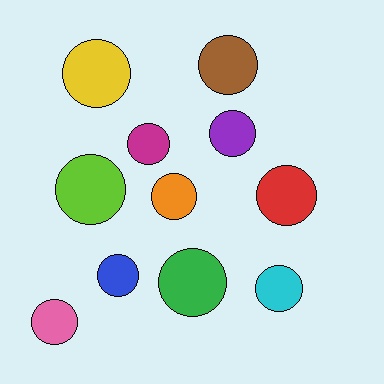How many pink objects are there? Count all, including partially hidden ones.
There is 1 pink object.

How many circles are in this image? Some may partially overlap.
There are 11 circles.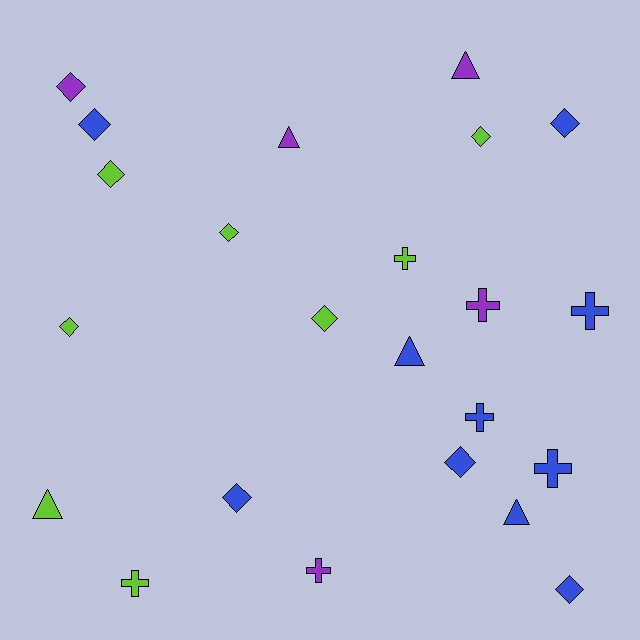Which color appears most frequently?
Blue, with 10 objects.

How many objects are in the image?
There are 23 objects.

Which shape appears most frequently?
Diamond, with 11 objects.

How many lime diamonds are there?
There are 5 lime diamonds.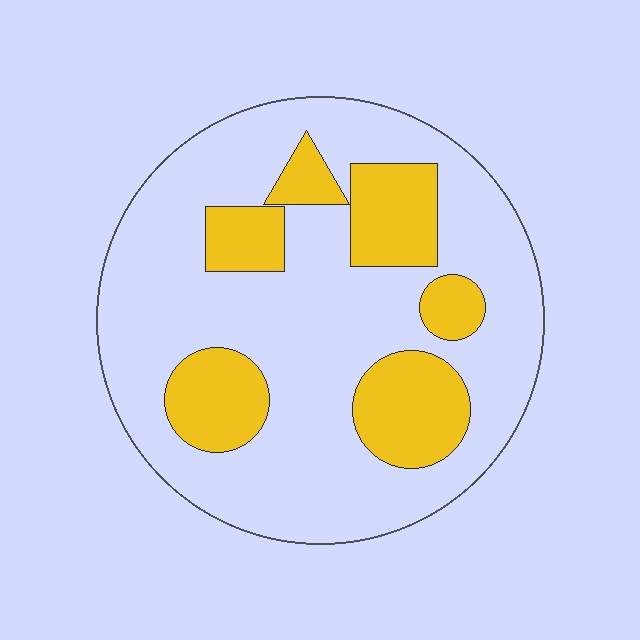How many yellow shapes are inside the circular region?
6.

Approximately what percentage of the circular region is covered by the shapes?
Approximately 25%.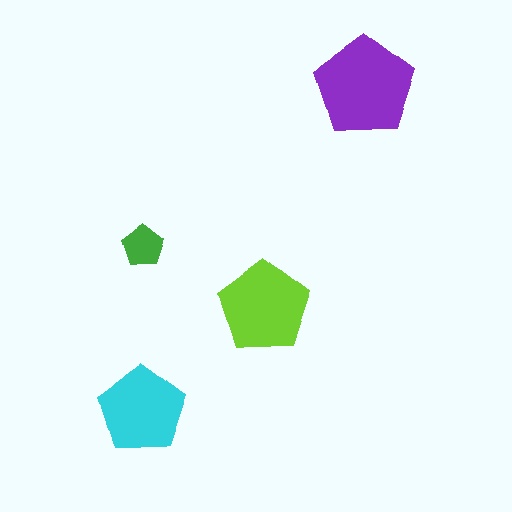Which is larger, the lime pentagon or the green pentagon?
The lime one.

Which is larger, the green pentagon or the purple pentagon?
The purple one.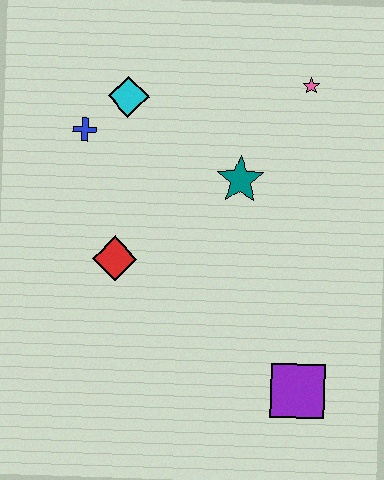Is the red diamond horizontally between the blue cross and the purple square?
Yes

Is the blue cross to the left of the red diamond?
Yes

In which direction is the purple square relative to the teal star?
The purple square is below the teal star.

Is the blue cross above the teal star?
Yes